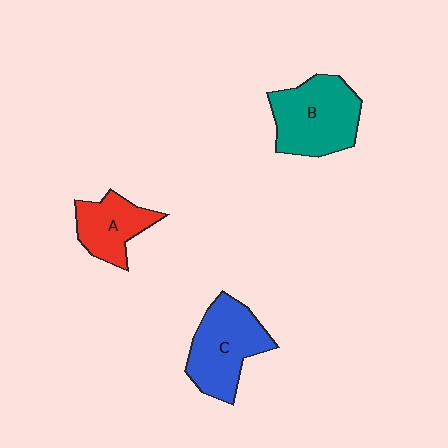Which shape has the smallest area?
Shape A (red).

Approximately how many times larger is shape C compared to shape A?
Approximately 1.4 times.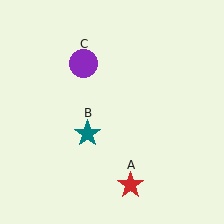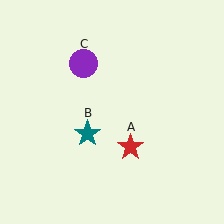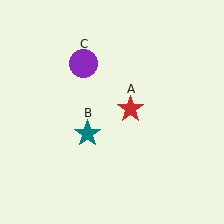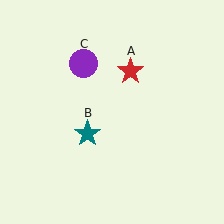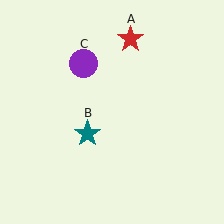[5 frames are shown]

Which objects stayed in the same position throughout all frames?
Teal star (object B) and purple circle (object C) remained stationary.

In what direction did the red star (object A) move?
The red star (object A) moved up.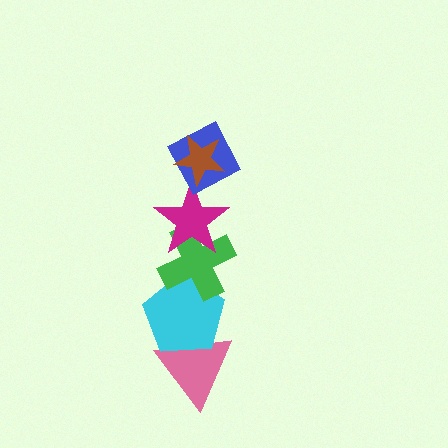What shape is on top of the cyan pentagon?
The green cross is on top of the cyan pentagon.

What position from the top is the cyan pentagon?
The cyan pentagon is 5th from the top.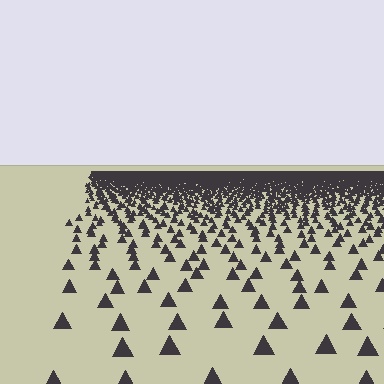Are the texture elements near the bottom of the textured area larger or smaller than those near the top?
Larger. Near the bottom, elements are closer to the viewer and appear at a bigger on-screen size.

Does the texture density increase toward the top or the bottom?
Density increases toward the top.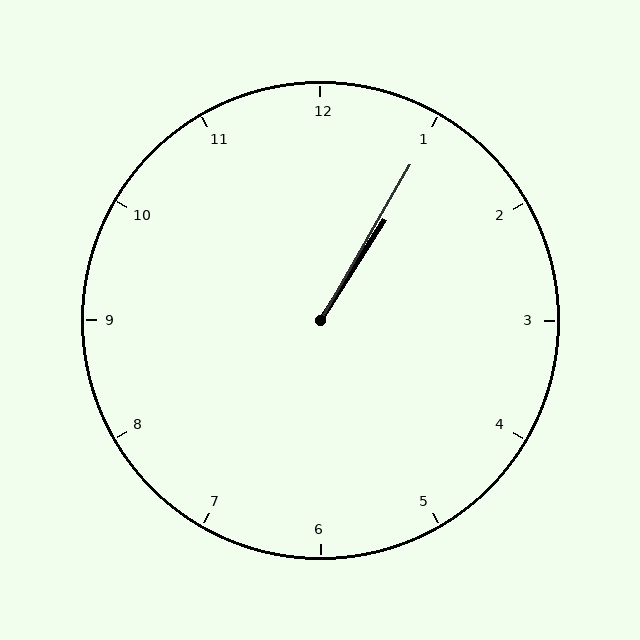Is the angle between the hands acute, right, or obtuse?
It is acute.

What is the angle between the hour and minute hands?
Approximately 2 degrees.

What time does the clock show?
1:05.